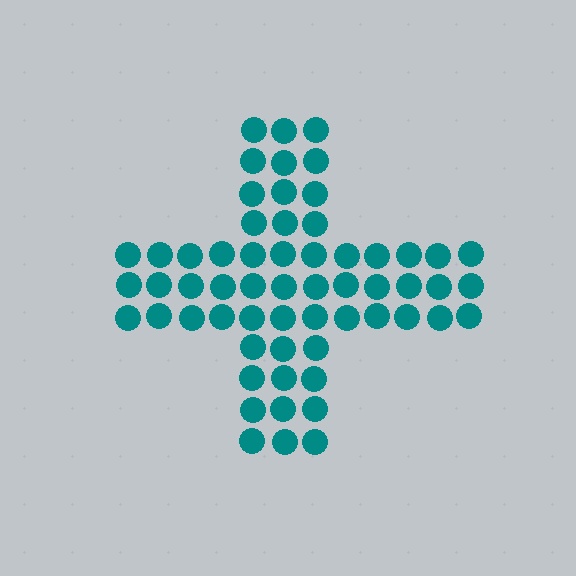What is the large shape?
The large shape is a cross.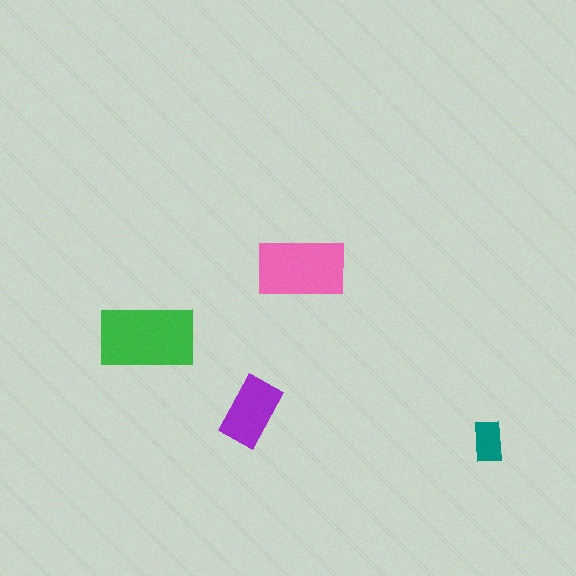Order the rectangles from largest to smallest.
the green one, the pink one, the purple one, the teal one.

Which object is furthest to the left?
The green rectangle is leftmost.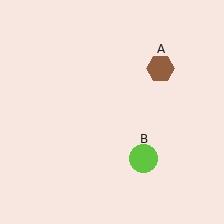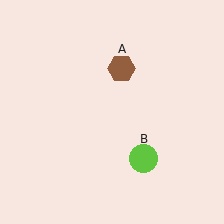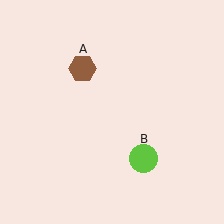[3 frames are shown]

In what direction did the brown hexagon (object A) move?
The brown hexagon (object A) moved left.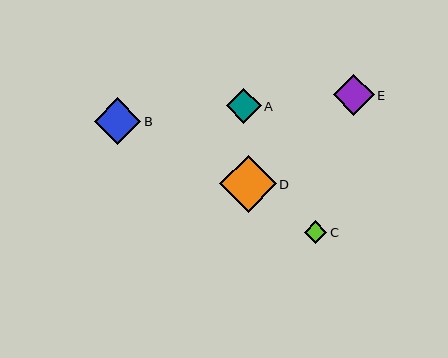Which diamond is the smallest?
Diamond C is the smallest with a size of approximately 23 pixels.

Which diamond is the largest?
Diamond D is the largest with a size of approximately 56 pixels.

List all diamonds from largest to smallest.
From largest to smallest: D, B, E, A, C.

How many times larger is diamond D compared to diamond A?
Diamond D is approximately 1.6 times the size of diamond A.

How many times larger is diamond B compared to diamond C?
Diamond B is approximately 2.0 times the size of diamond C.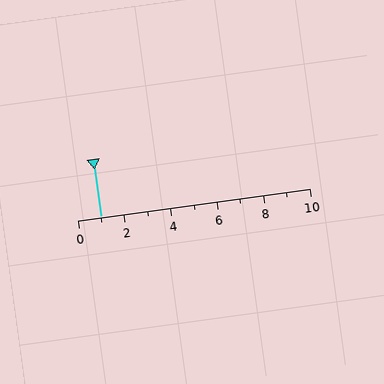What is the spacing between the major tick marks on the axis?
The major ticks are spaced 2 apart.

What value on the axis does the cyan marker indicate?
The marker indicates approximately 1.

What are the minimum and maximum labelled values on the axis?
The axis runs from 0 to 10.